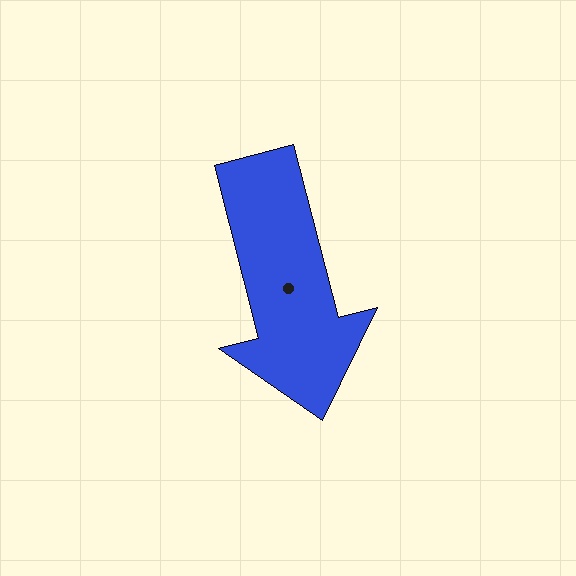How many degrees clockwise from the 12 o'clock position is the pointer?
Approximately 166 degrees.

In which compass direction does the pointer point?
South.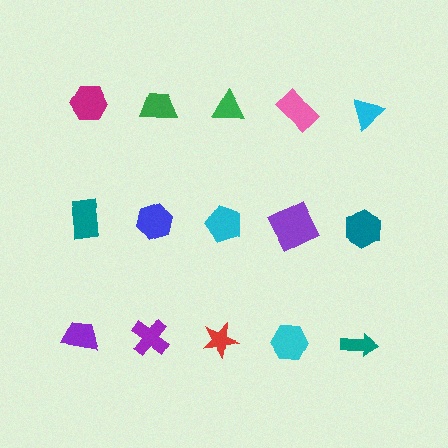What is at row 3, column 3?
A red star.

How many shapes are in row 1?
5 shapes.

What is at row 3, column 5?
A teal arrow.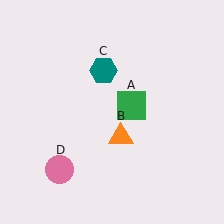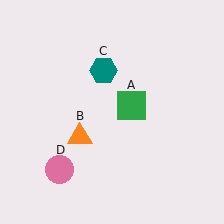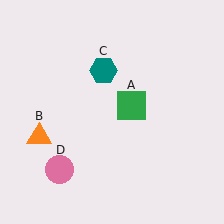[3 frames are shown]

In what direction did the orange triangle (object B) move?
The orange triangle (object B) moved left.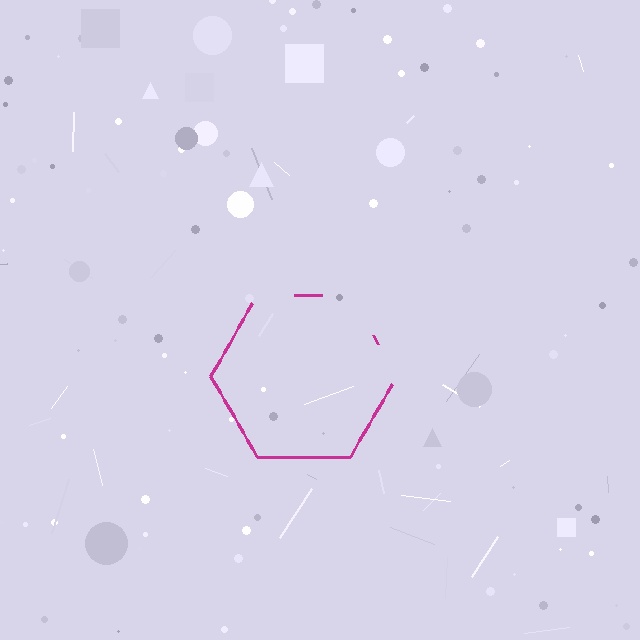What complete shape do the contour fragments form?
The contour fragments form a hexagon.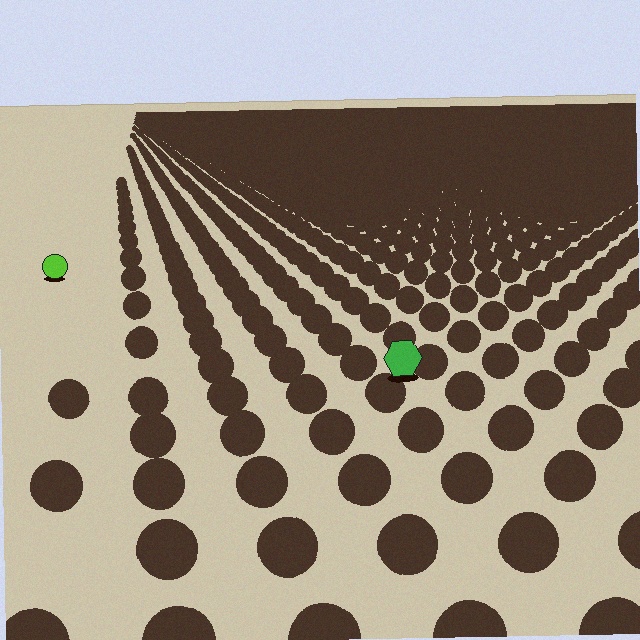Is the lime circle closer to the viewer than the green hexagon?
No. The green hexagon is closer — you can tell from the texture gradient: the ground texture is coarser near it.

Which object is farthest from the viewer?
The lime circle is farthest from the viewer. It appears smaller and the ground texture around it is denser.